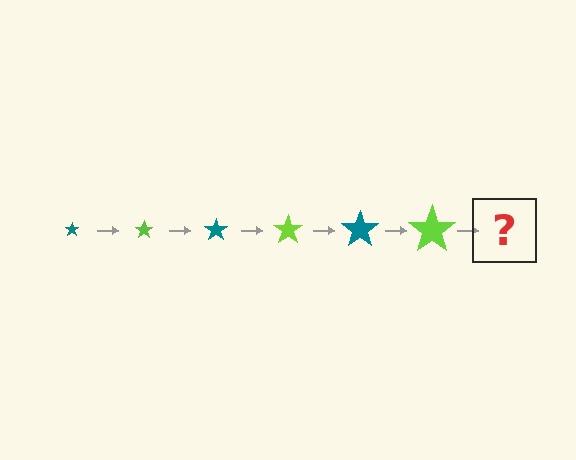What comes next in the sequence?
The next element should be a teal star, larger than the previous one.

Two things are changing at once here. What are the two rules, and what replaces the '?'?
The two rules are that the star grows larger each step and the color cycles through teal and lime. The '?' should be a teal star, larger than the previous one.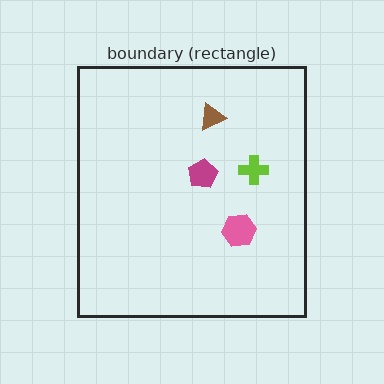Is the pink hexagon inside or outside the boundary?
Inside.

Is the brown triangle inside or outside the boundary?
Inside.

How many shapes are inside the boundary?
4 inside, 0 outside.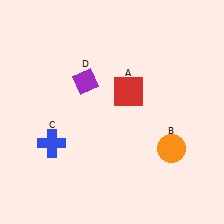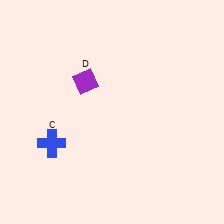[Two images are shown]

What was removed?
The orange circle (B), the red square (A) were removed in Image 2.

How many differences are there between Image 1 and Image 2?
There are 2 differences between the two images.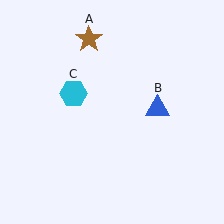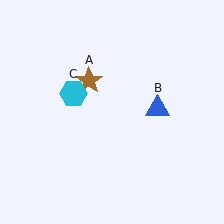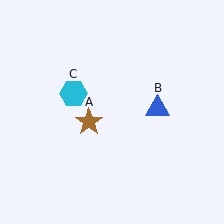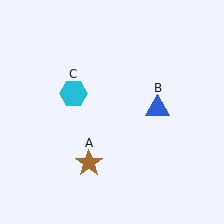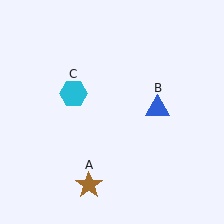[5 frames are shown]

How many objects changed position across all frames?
1 object changed position: brown star (object A).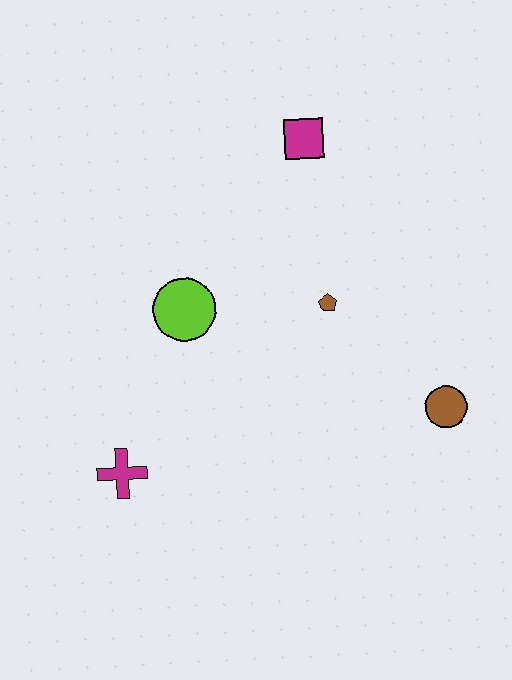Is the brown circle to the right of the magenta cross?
Yes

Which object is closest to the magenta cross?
The lime circle is closest to the magenta cross.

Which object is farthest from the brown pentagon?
The magenta cross is farthest from the brown pentagon.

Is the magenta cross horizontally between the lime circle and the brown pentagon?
No